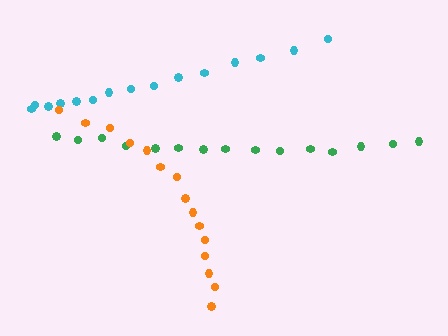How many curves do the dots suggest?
There are 3 distinct paths.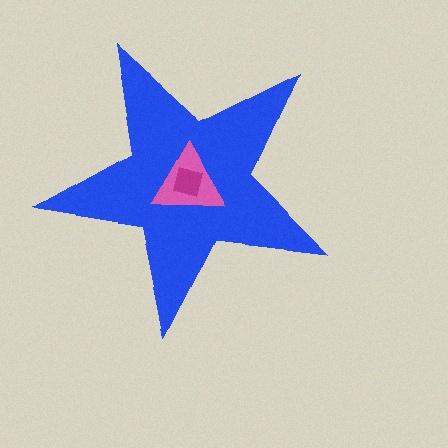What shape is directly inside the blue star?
The pink triangle.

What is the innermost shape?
The magenta diamond.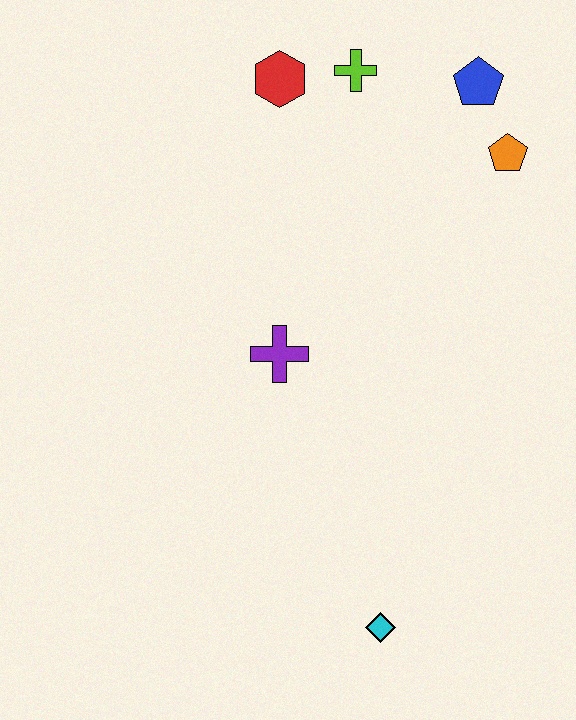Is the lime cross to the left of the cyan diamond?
Yes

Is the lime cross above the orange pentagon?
Yes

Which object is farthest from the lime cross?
The cyan diamond is farthest from the lime cross.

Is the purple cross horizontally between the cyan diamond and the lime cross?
No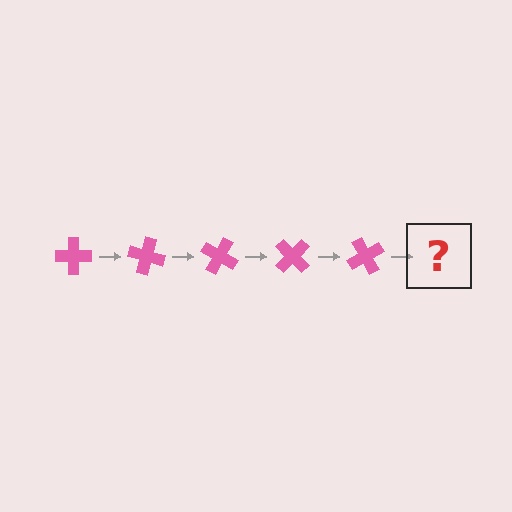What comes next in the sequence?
The next element should be a pink cross rotated 75 degrees.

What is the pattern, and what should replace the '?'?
The pattern is that the cross rotates 15 degrees each step. The '?' should be a pink cross rotated 75 degrees.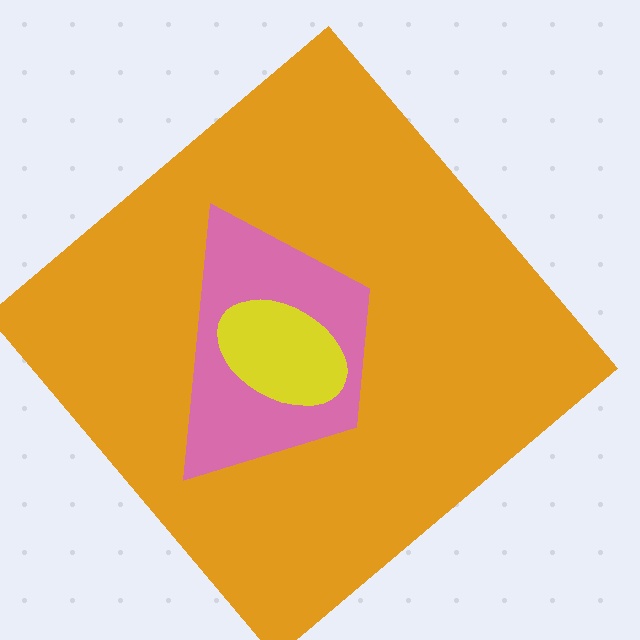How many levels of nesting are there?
3.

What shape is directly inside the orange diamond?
The pink trapezoid.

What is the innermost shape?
The yellow ellipse.